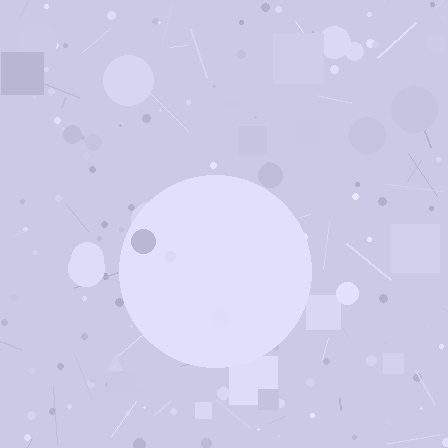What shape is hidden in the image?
A circle is hidden in the image.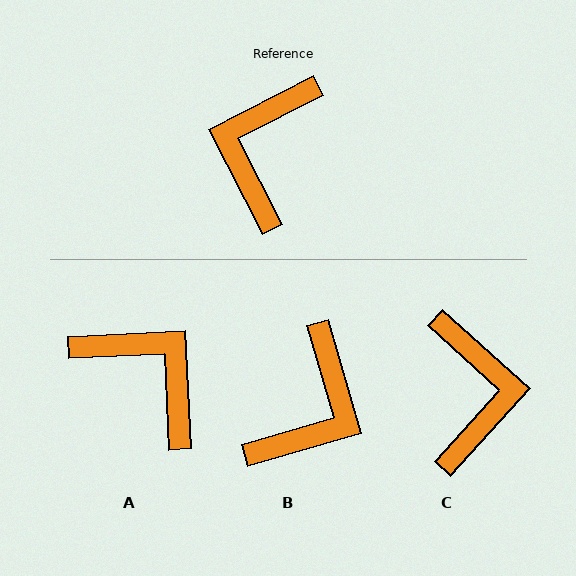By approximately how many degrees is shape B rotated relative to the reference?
Approximately 169 degrees counter-clockwise.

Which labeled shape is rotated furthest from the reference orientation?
B, about 169 degrees away.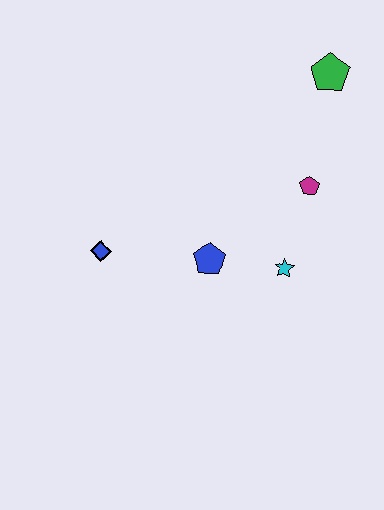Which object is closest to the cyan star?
The blue pentagon is closest to the cyan star.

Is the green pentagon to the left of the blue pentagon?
No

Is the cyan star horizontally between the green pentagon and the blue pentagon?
Yes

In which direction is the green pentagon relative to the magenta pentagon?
The green pentagon is above the magenta pentagon.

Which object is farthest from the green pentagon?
The blue diamond is farthest from the green pentagon.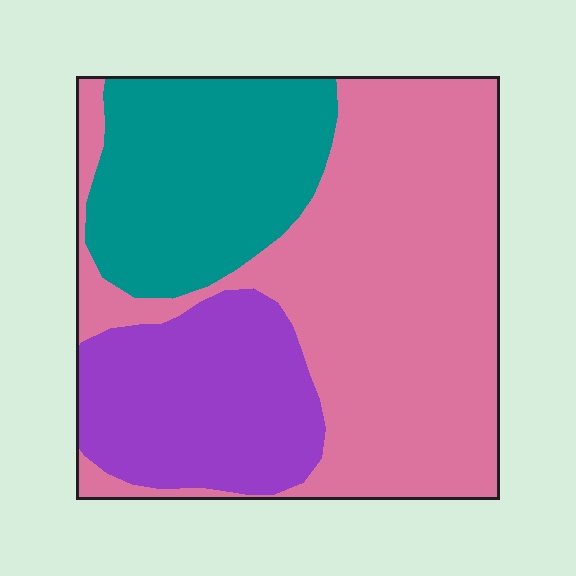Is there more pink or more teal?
Pink.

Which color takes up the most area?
Pink, at roughly 55%.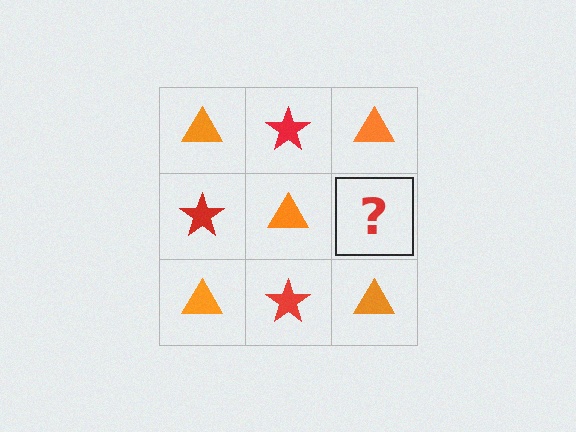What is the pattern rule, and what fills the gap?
The rule is that it alternates orange triangle and red star in a checkerboard pattern. The gap should be filled with a red star.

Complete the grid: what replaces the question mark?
The question mark should be replaced with a red star.